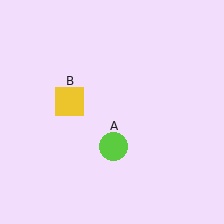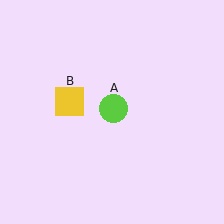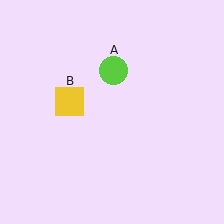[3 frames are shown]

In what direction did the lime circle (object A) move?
The lime circle (object A) moved up.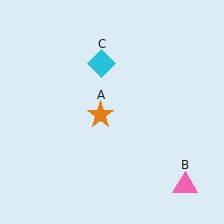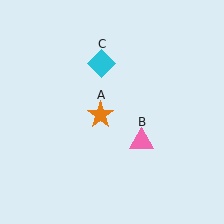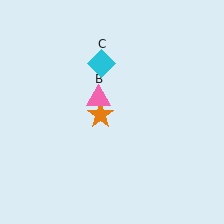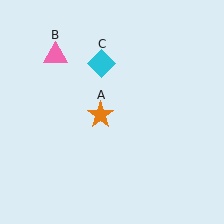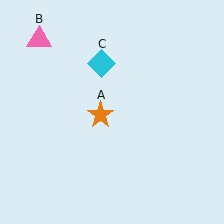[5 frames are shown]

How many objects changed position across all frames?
1 object changed position: pink triangle (object B).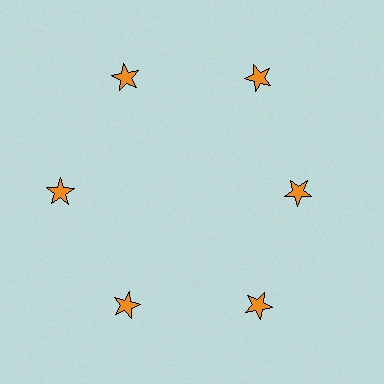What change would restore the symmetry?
The symmetry would be restored by moving it outward, back onto the ring so that all 6 stars sit at equal angles and equal distance from the center.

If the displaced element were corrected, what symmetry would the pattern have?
It would have 6-fold rotational symmetry — the pattern would map onto itself every 60 degrees.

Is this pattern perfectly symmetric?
No. The 6 orange stars are arranged in a ring, but one element near the 3 o'clock position is pulled inward toward the center, breaking the 6-fold rotational symmetry.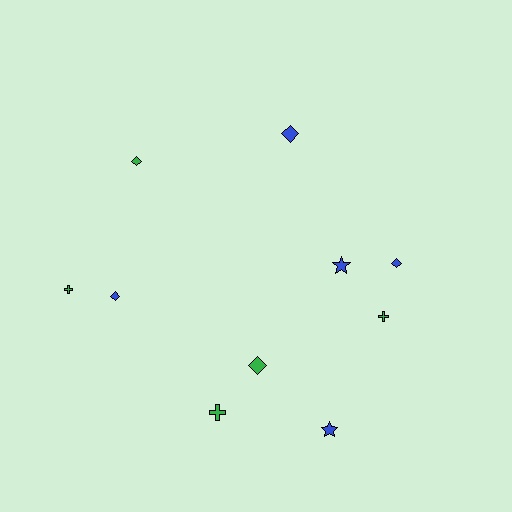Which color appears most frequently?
Blue, with 5 objects.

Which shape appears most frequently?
Diamond, with 5 objects.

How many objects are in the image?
There are 10 objects.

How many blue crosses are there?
There are no blue crosses.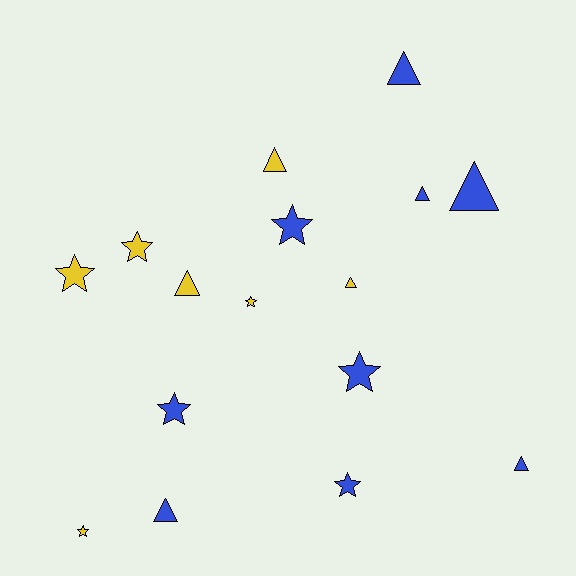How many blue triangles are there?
There are 5 blue triangles.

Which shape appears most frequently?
Triangle, with 8 objects.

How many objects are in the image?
There are 16 objects.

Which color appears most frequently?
Blue, with 9 objects.